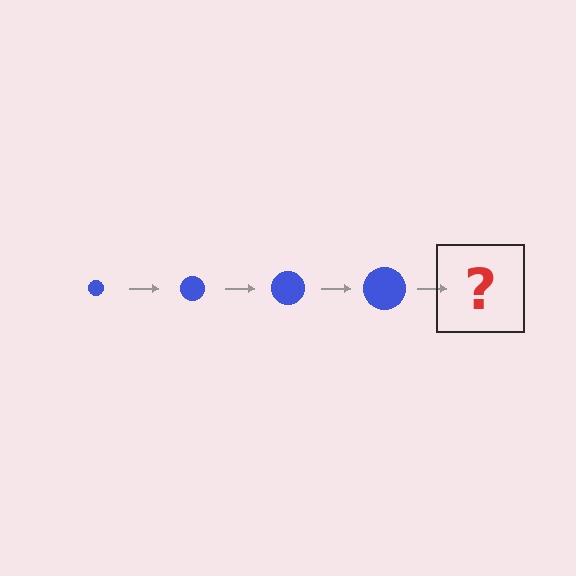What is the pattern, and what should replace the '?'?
The pattern is that the circle gets progressively larger each step. The '?' should be a blue circle, larger than the previous one.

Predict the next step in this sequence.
The next step is a blue circle, larger than the previous one.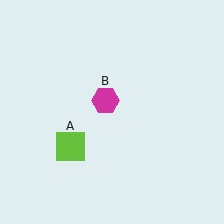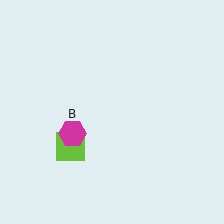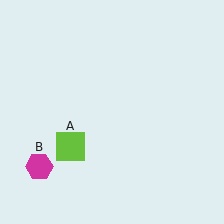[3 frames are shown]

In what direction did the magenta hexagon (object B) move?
The magenta hexagon (object B) moved down and to the left.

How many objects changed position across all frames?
1 object changed position: magenta hexagon (object B).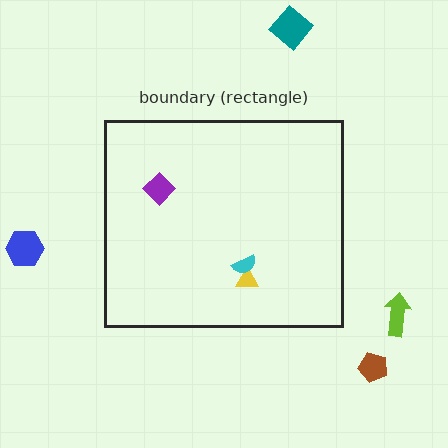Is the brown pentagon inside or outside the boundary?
Outside.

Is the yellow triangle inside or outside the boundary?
Inside.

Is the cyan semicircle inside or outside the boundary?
Inside.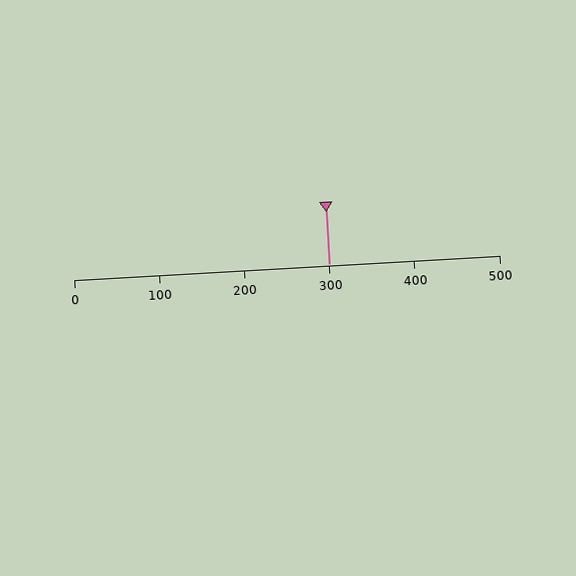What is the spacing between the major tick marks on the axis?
The major ticks are spaced 100 apart.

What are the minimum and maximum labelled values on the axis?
The axis runs from 0 to 500.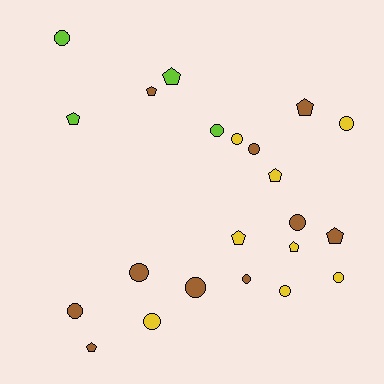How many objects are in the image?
There are 22 objects.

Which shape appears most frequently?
Circle, with 13 objects.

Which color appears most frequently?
Brown, with 10 objects.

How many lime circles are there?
There are 2 lime circles.